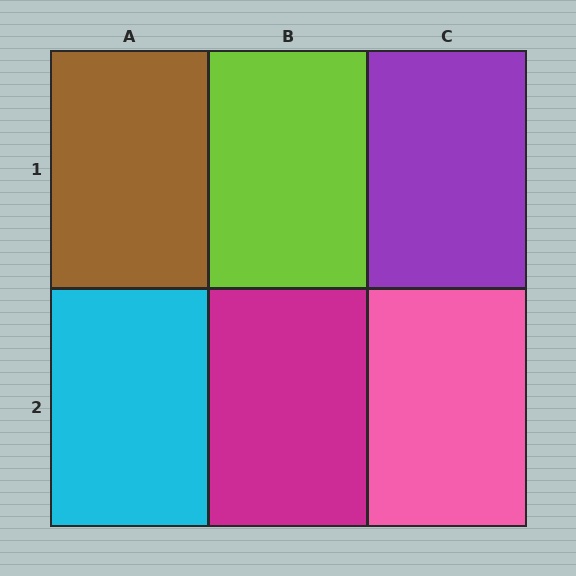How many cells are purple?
1 cell is purple.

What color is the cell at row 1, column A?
Brown.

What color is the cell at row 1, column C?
Purple.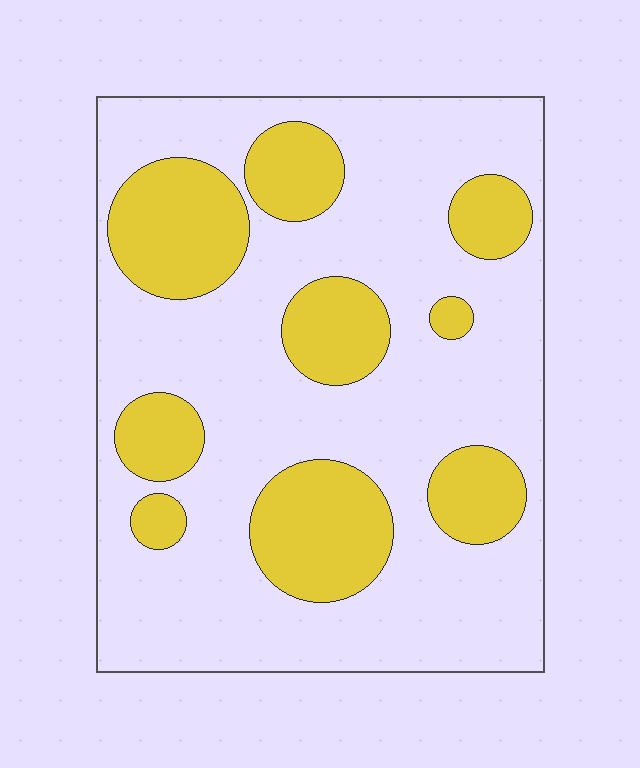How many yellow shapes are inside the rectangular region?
9.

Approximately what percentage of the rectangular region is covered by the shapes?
Approximately 30%.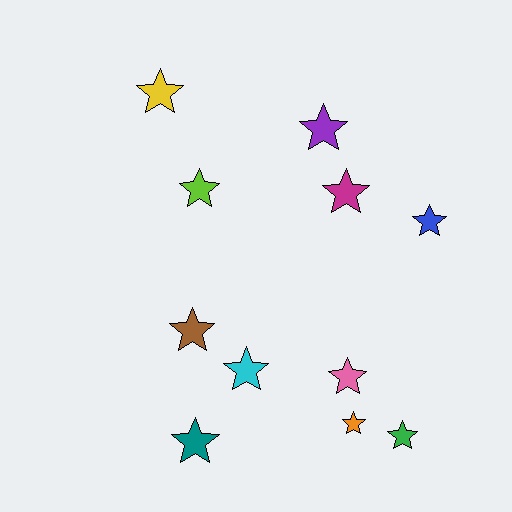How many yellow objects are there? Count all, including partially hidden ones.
There is 1 yellow object.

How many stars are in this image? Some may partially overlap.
There are 11 stars.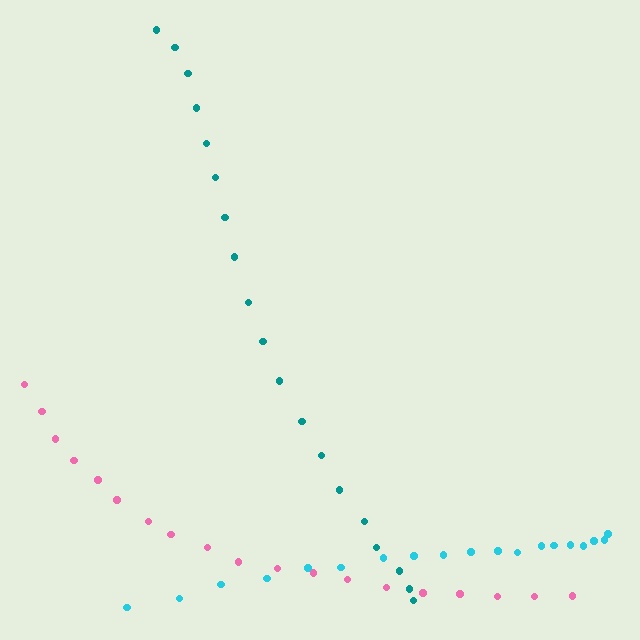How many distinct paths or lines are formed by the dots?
There are 3 distinct paths.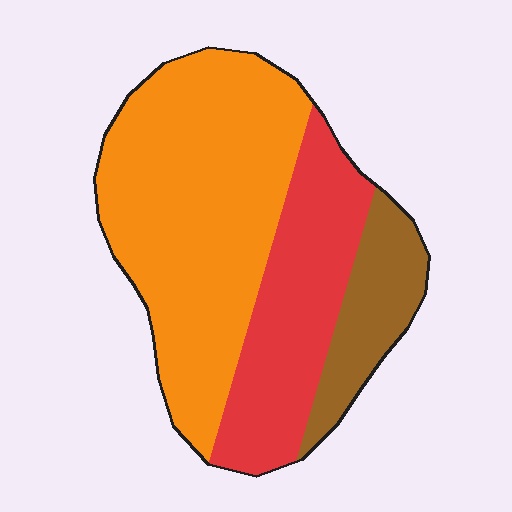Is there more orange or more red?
Orange.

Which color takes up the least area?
Brown, at roughly 15%.